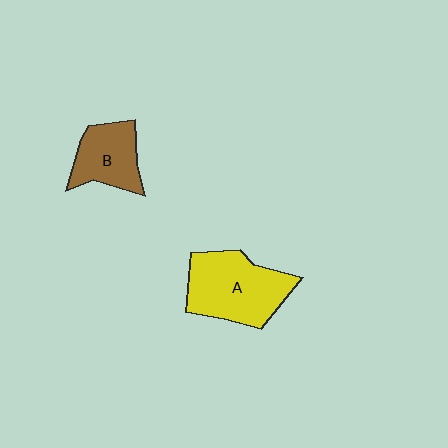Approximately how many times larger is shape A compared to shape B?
Approximately 1.6 times.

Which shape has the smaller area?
Shape B (brown).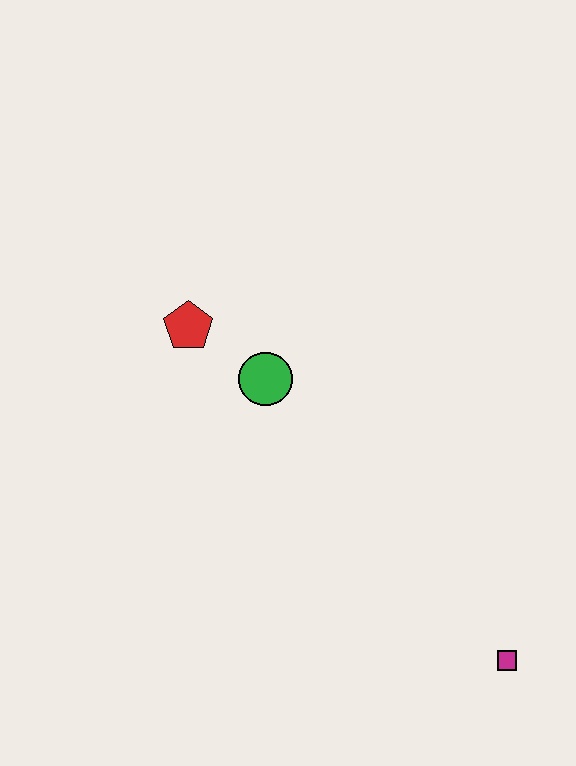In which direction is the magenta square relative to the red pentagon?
The magenta square is below the red pentagon.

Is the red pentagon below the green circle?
No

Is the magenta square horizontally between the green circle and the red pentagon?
No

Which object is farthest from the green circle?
The magenta square is farthest from the green circle.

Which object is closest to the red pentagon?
The green circle is closest to the red pentagon.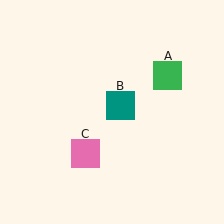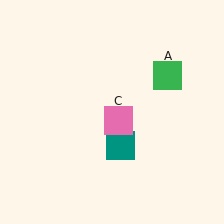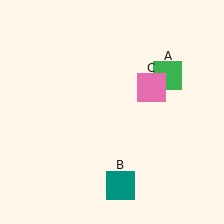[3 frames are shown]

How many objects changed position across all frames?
2 objects changed position: teal square (object B), pink square (object C).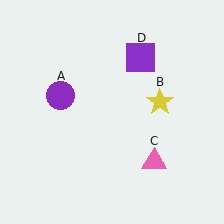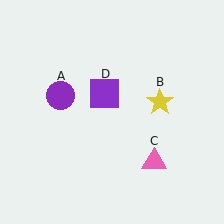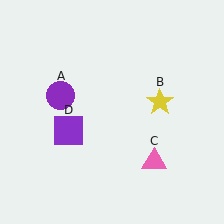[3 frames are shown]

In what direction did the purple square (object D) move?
The purple square (object D) moved down and to the left.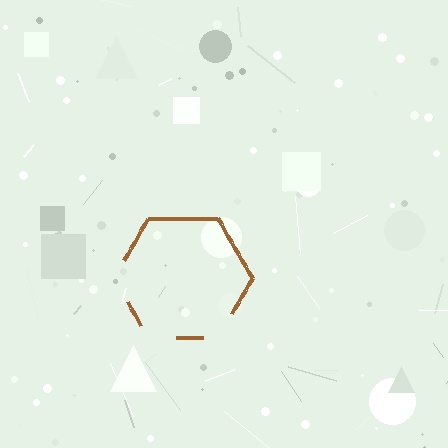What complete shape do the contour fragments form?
The contour fragments form a hexagon.